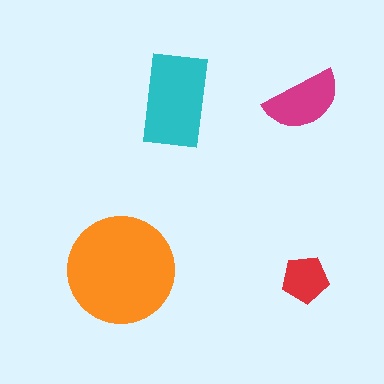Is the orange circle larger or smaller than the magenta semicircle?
Larger.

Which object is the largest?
The orange circle.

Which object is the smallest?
The red pentagon.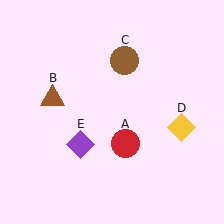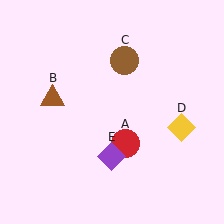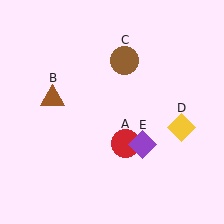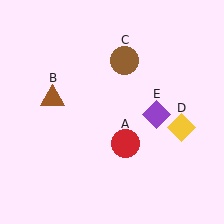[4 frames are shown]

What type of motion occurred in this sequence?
The purple diamond (object E) rotated counterclockwise around the center of the scene.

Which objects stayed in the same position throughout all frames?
Red circle (object A) and brown triangle (object B) and brown circle (object C) and yellow diamond (object D) remained stationary.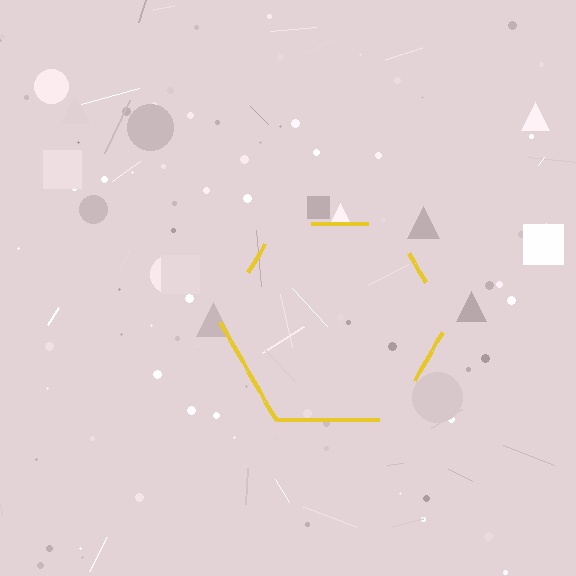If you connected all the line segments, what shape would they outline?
They would outline a hexagon.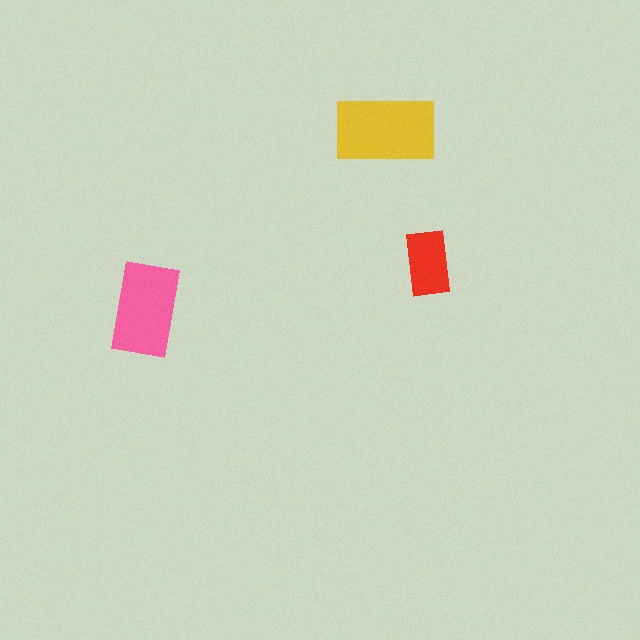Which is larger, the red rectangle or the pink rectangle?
The pink one.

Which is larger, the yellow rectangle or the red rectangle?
The yellow one.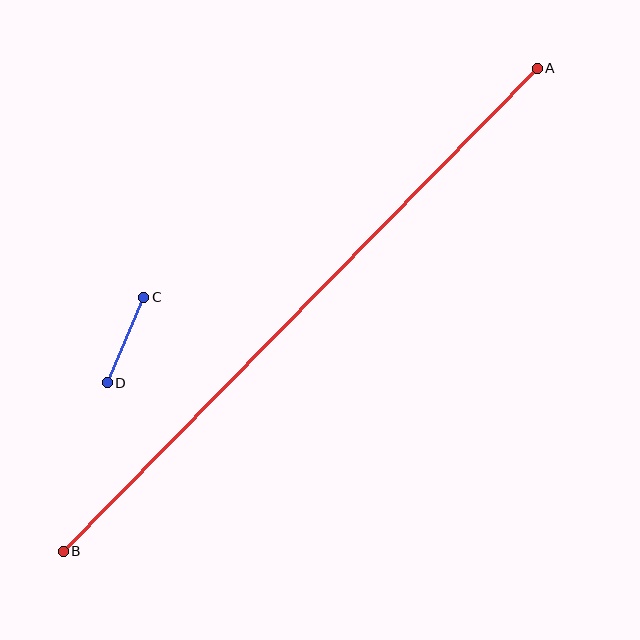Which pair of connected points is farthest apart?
Points A and B are farthest apart.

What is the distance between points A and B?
The distance is approximately 677 pixels.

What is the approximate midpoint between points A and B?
The midpoint is at approximately (300, 310) pixels.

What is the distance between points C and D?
The distance is approximately 93 pixels.